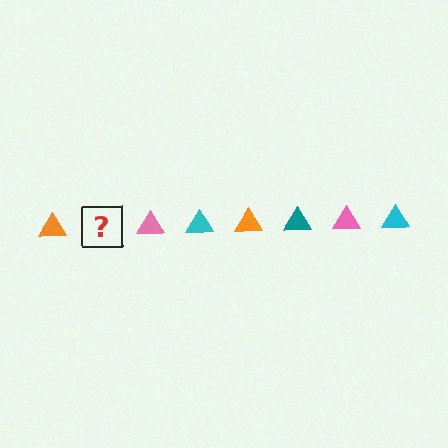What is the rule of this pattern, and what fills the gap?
The rule is that the pattern cycles through orange, teal, pink, cyan triangles. The gap should be filled with a teal triangle.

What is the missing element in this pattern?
The missing element is a teal triangle.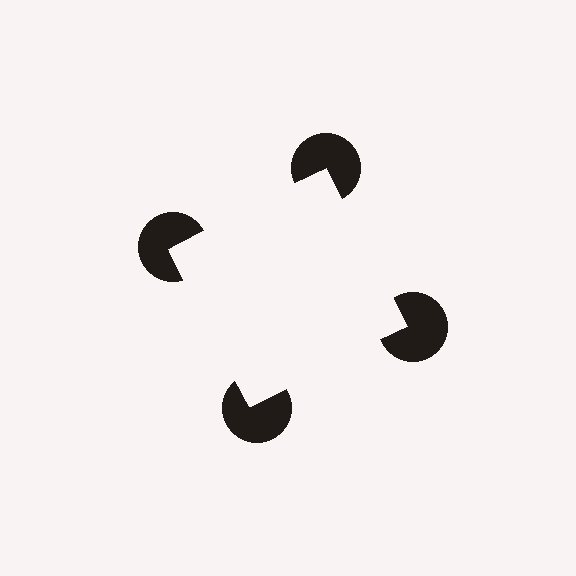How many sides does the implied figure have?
4 sides.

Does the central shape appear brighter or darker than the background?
It typically appears slightly brighter than the background, even though no actual brightness change is drawn.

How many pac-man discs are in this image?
There are 4 — one at each vertex of the illusory square.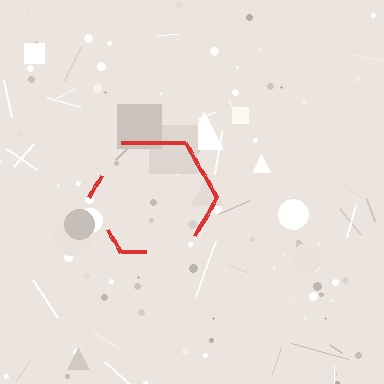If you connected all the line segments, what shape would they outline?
They would outline a hexagon.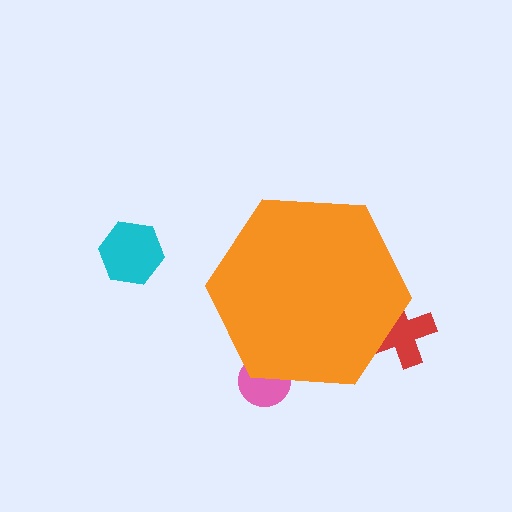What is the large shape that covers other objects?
An orange hexagon.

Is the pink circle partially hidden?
Yes, the pink circle is partially hidden behind the orange hexagon.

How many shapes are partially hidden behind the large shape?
2 shapes are partially hidden.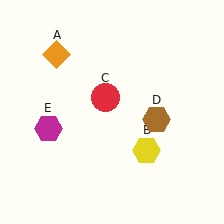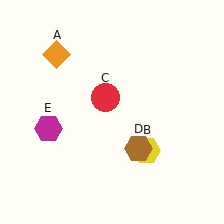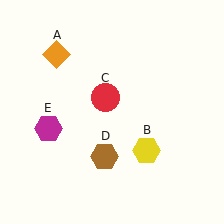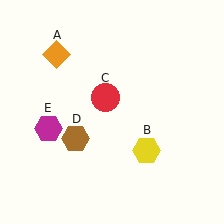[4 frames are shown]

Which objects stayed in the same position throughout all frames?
Orange diamond (object A) and yellow hexagon (object B) and red circle (object C) and magenta hexagon (object E) remained stationary.